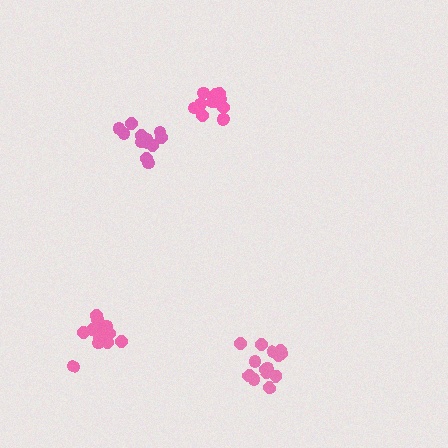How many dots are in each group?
Group 1: 15 dots, Group 2: 14 dots, Group 3: 13 dots, Group 4: 12 dots (54 total).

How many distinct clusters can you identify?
There are 4 distinct clusters.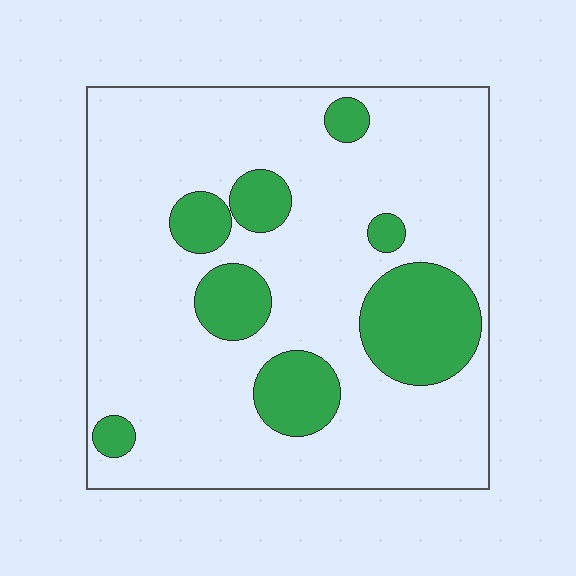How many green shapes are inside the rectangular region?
8.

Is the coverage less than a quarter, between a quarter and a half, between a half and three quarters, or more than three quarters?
Less than a quarter.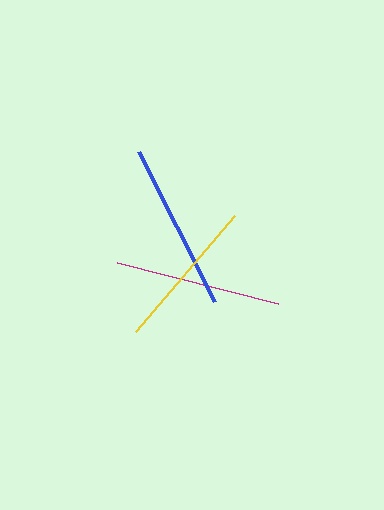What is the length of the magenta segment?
The magenta segment is approximately 166 pixels long.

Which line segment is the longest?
The blue line is the longest at approximately 168 pixels.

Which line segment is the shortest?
The yellow line is the shortest at approximately 153 pixels.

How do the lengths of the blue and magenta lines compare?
The blue and magenta lines are approximately the same length.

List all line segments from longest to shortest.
From longest to shortest: blue, magenta, yellow.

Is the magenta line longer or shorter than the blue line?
The blue line is longer than the magenta line.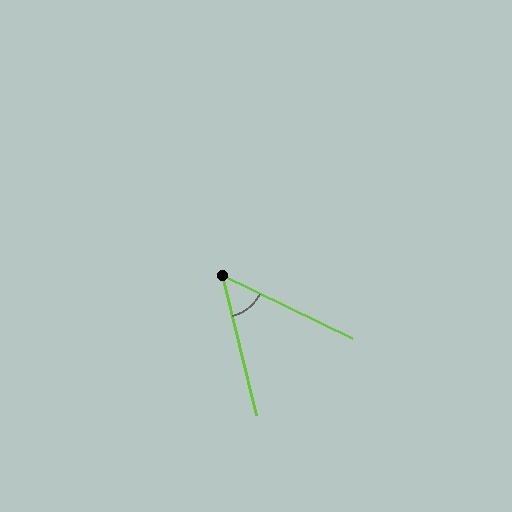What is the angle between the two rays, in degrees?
Approximately 51 degrees.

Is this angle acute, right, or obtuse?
It is acute.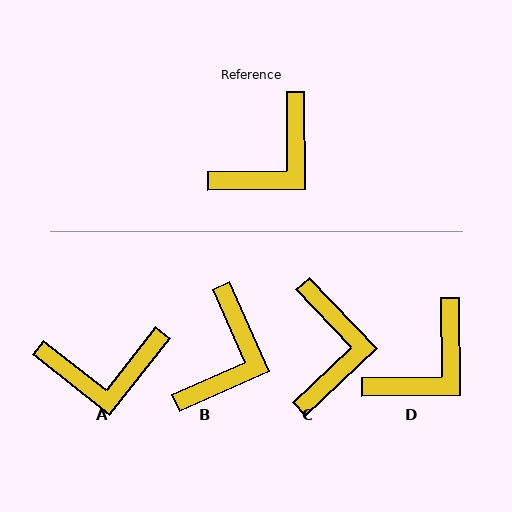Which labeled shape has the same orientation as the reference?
D.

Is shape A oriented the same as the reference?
No, it is off by about 39 degrees.